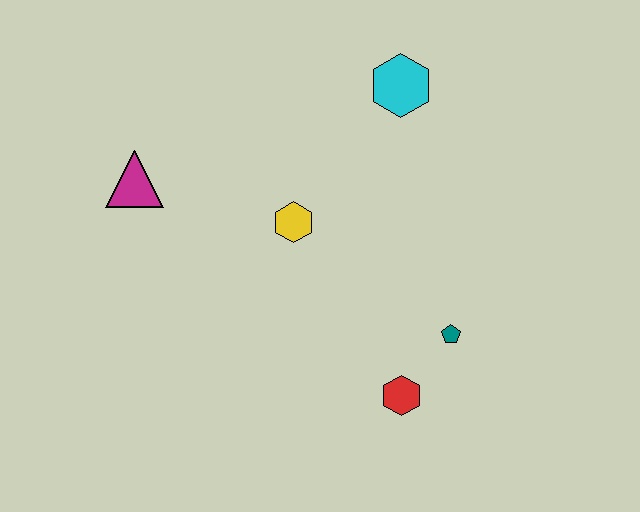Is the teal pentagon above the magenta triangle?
No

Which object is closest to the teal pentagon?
The red hexagon is closest to the teal pentagon.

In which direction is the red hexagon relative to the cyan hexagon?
The red hexagon is below the cyan hexagon.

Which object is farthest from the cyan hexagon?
The red hexagon is farthest from the cyan hexagon.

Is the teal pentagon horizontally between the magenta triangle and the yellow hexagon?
No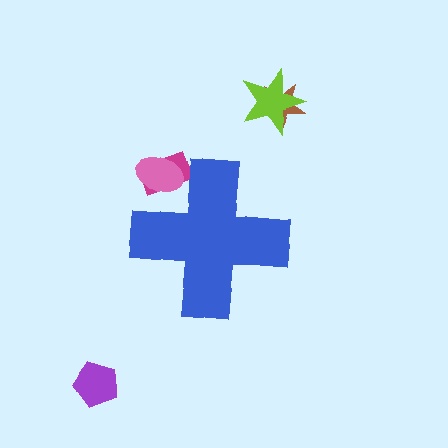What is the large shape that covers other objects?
A blue cross.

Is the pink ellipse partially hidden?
Yes, the pink ellipse is partially hidden behind the blue cross.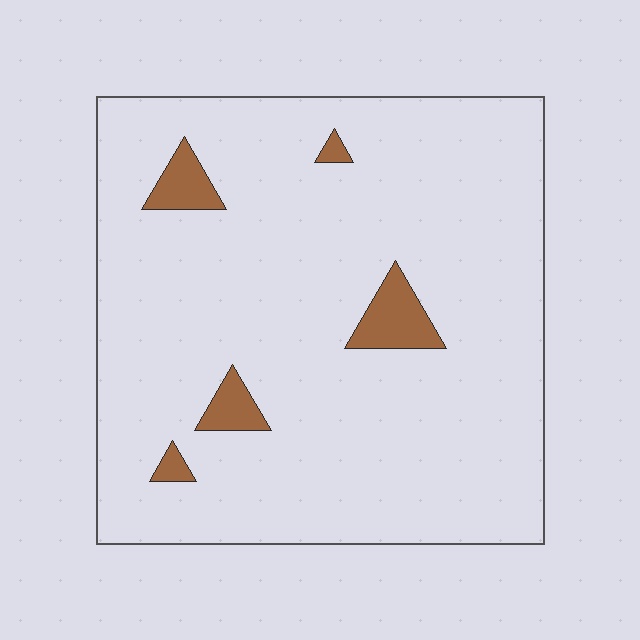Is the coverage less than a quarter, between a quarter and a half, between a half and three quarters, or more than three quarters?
Less than a quarter.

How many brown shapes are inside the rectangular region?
5.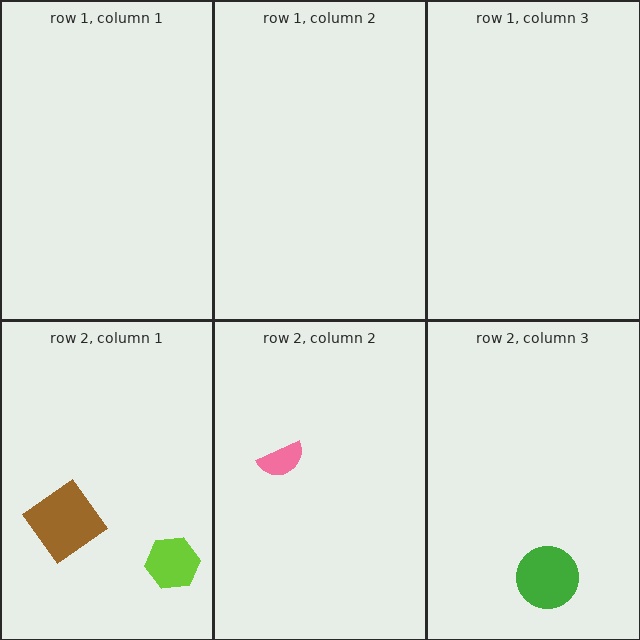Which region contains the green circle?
The row 2, column 3 region.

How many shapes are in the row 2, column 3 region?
1.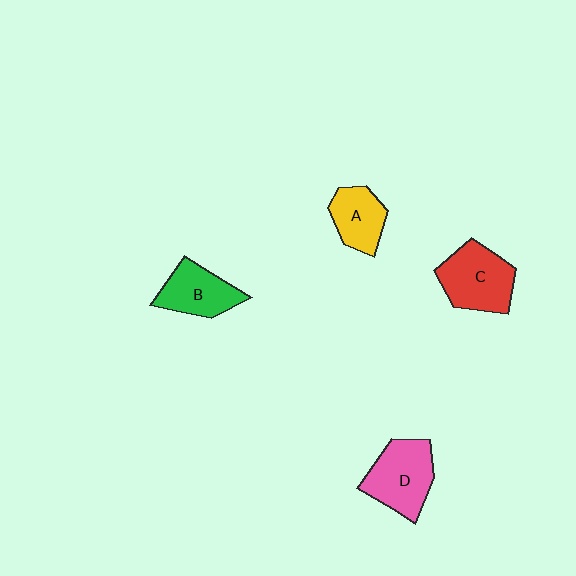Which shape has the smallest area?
Shape A (yellow).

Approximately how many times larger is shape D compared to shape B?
Approximately 1.2 times.